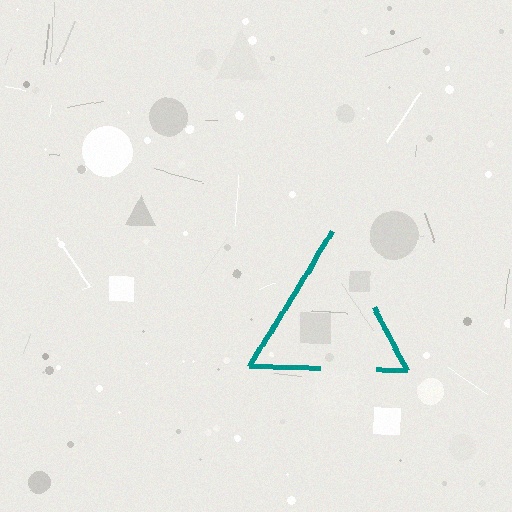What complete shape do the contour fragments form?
The contour fragments form a triangle.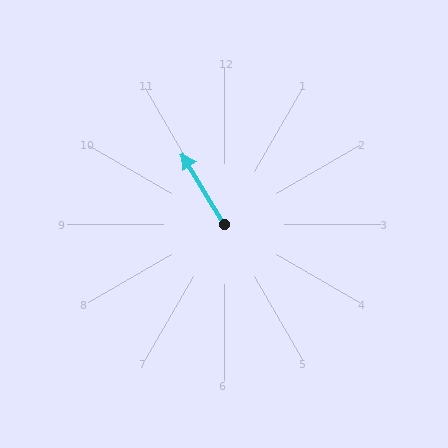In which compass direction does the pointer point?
Northwest.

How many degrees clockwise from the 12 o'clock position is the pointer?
Approximately 329 degrees.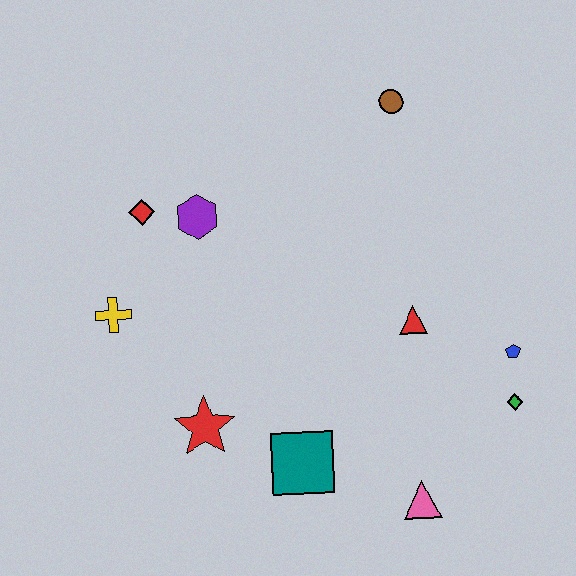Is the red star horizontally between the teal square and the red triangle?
No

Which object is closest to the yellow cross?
The red diamond is closest to the yellow cross.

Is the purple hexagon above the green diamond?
Yes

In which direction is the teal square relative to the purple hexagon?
The teal square is below the purple hexagon.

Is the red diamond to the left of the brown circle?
Yes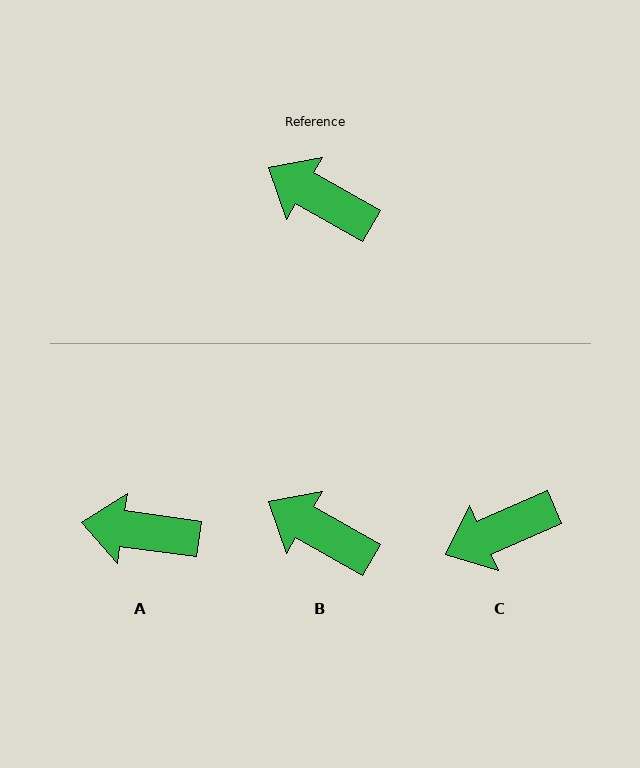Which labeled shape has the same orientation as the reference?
B.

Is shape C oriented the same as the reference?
No, it is off by about 53 degrees.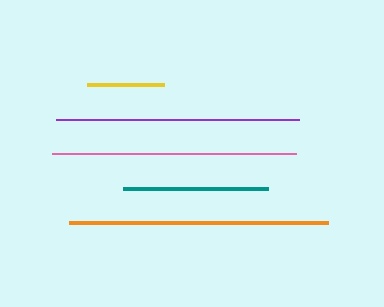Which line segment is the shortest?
The yellow line is the shortest at approximately 78 pixels.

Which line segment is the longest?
The orange line is the longest at approximately 259 pixels.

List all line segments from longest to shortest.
From longest to shortest: orange, pink, purple, teal, yellow.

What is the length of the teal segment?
The teal segment is approximately 145 pixels long.